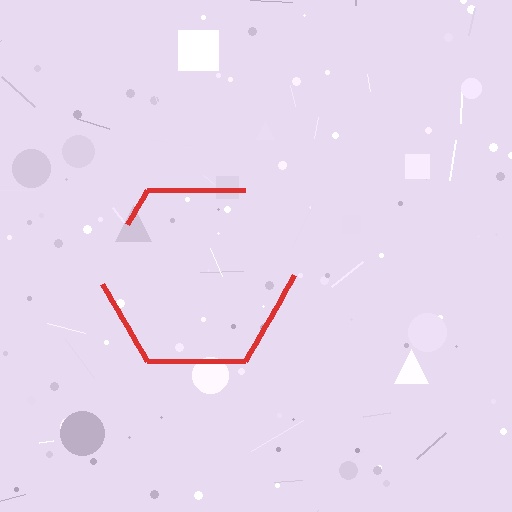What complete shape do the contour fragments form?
The contour fragments form a hexagon.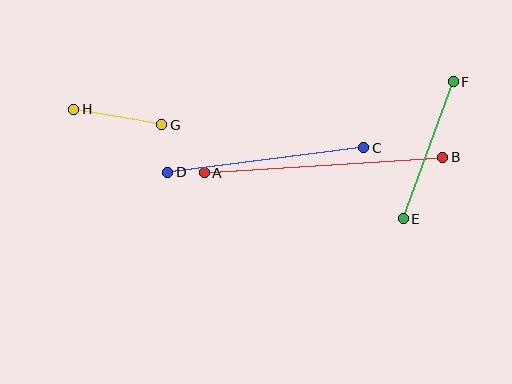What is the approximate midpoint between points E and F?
The midpoint is at approximately (428, 150) pixels.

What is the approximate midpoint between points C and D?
The midpoint is at approximately (266, 160) pixels.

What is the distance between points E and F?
The distance is approximately 146 pixels.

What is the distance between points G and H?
The distance is approximately 90 pixels.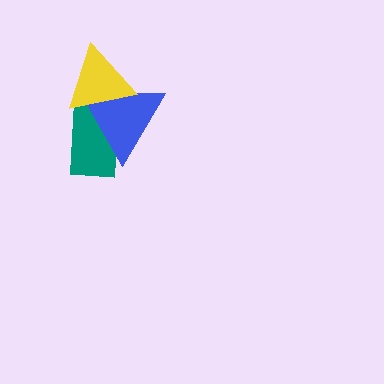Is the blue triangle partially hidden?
Yes, it is partially covered by another shape.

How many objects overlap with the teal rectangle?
2 objects overlap with the teal rectangle.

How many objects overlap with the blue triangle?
2 objects overlap with the blue triangle.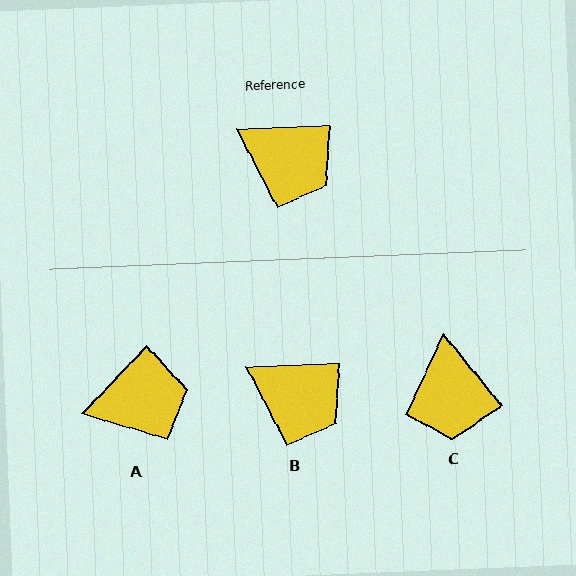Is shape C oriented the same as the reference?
No, it is off by about 52 degrees.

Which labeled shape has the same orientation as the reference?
B.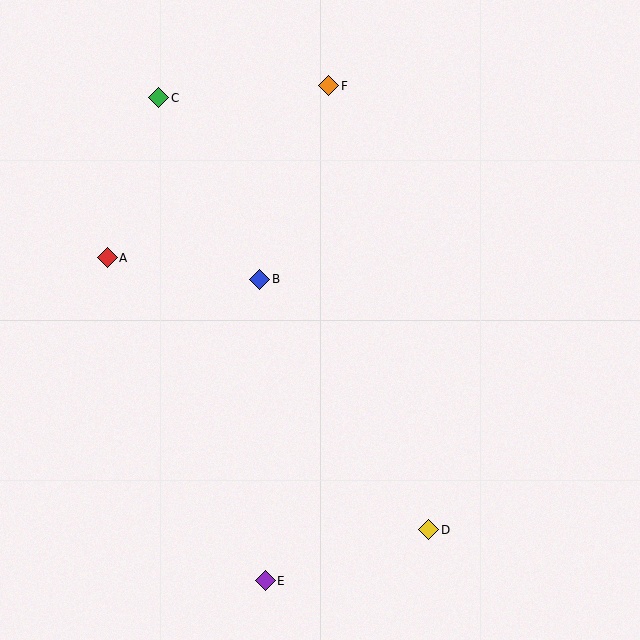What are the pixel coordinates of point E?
Point E is at (265, 581).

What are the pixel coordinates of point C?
Point C is at (159, 98).